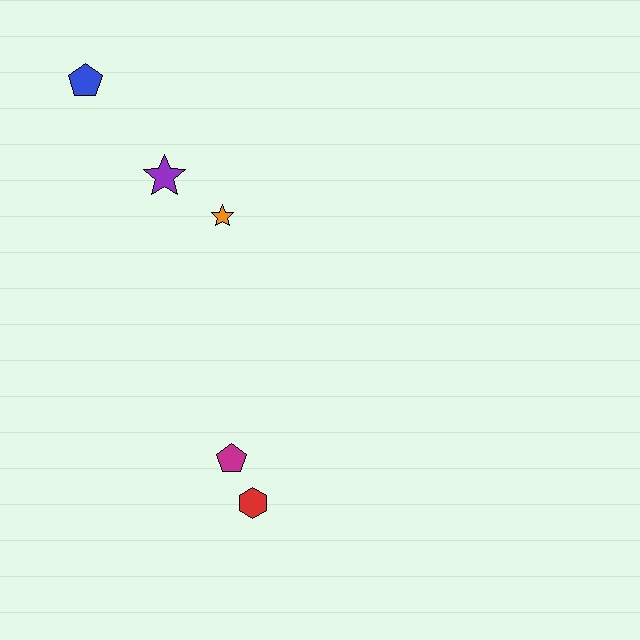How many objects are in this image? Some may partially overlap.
There are 5 objects.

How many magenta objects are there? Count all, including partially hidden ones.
There is 1 magenta object.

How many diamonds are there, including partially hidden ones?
There are no diamonds.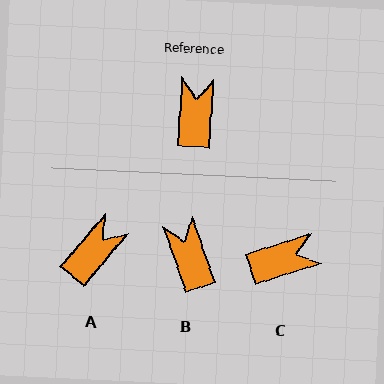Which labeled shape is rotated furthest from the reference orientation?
C, about 69 degrees away.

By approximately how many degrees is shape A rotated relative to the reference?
Approximately 37 degrees clockwise.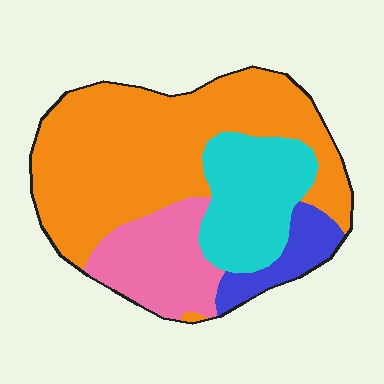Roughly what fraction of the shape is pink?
Pink takes up between a sixth and a third of the shape.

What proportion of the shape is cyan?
Cyan takes up about one fifth (1/5) of the shape.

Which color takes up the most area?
Orange, at roughly 55%.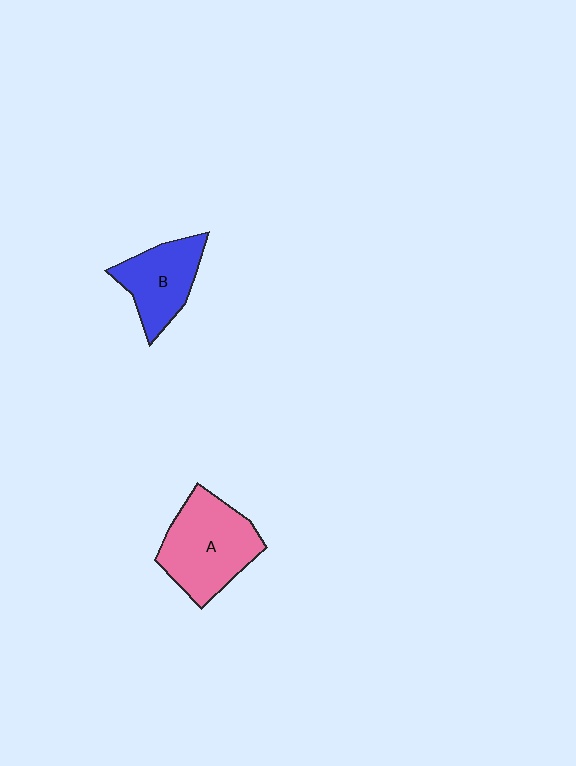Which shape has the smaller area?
Shape B (blue).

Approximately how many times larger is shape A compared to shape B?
Approximately 1.4 times.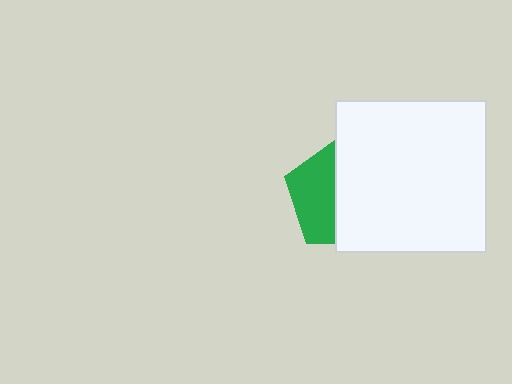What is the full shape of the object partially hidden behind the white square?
The partially hidden object is a green pentagon.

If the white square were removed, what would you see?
You would see the complete green pentagon.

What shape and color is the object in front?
The object in front is a white square.